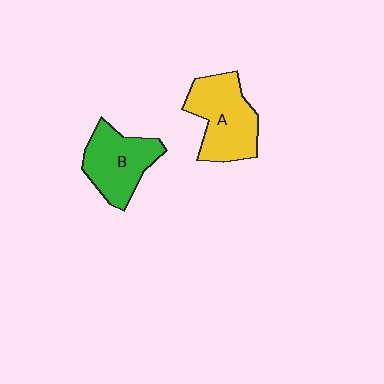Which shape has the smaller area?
Shape B (green).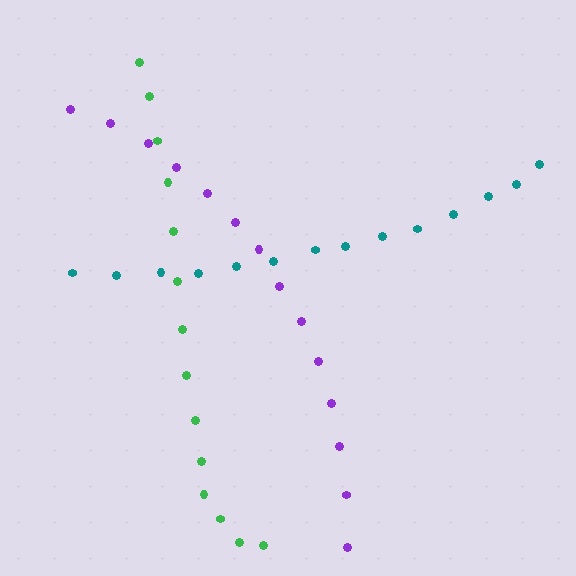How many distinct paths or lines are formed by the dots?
There are 3 distinct paths.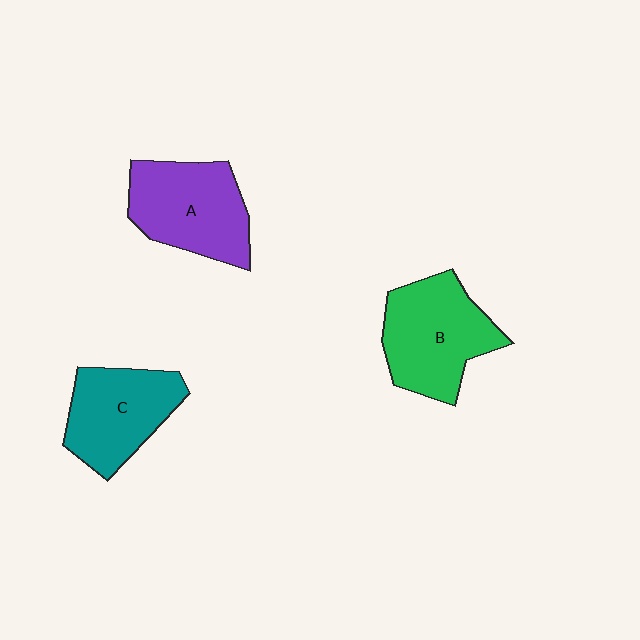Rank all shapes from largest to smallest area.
From largest to smallest: B (green), A (purple), C (teal).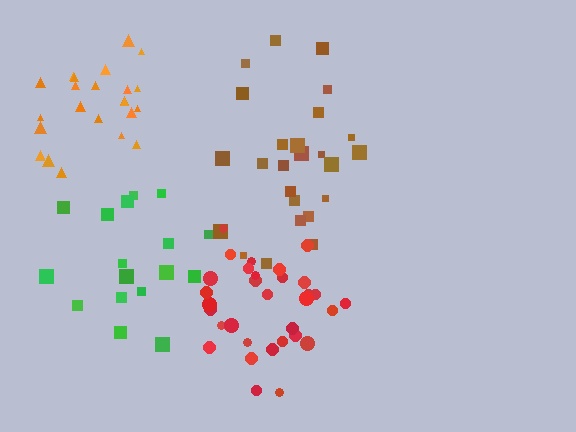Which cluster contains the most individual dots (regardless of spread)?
Red (32).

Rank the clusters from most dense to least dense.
red, orange, green, brown.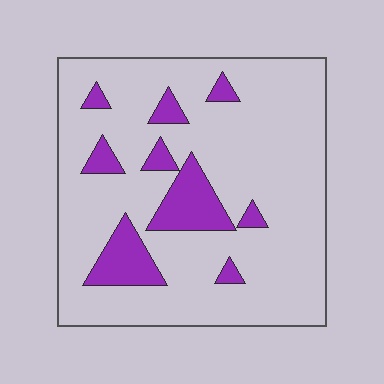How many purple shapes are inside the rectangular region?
9.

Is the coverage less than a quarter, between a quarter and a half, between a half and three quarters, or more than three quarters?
Less than a quarter.